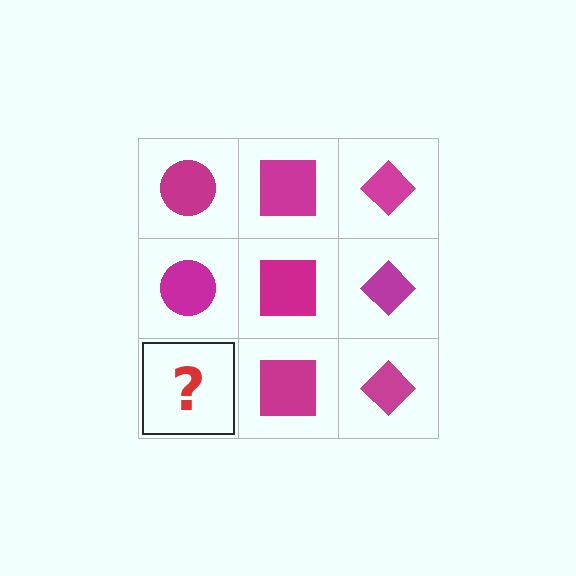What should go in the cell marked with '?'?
The missing cell should contain a magenta circle.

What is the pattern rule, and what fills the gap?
The rule is that each column has a consistent shape. The gap should be filled with a magenta circle.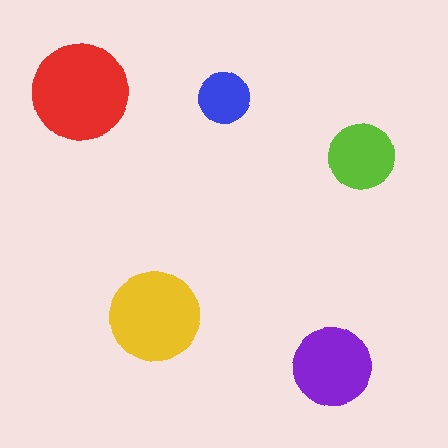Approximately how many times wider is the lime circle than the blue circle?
About 1.5 times wider.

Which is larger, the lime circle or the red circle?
The red one.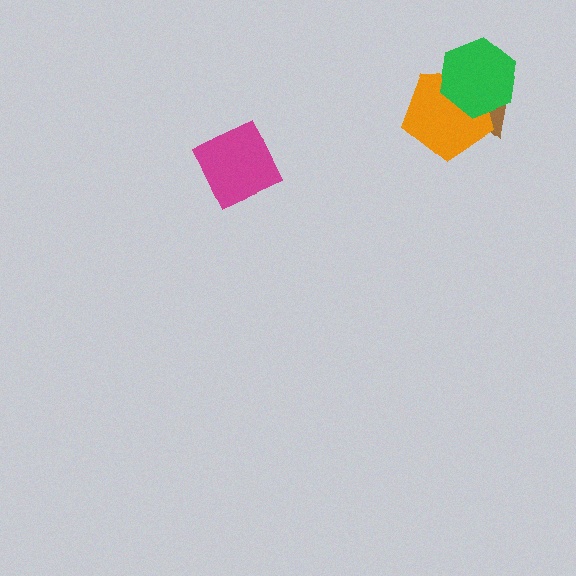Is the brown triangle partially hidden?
Yes, it is partially covered by another shape.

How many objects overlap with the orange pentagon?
2 objects overlap with the orange pentagon.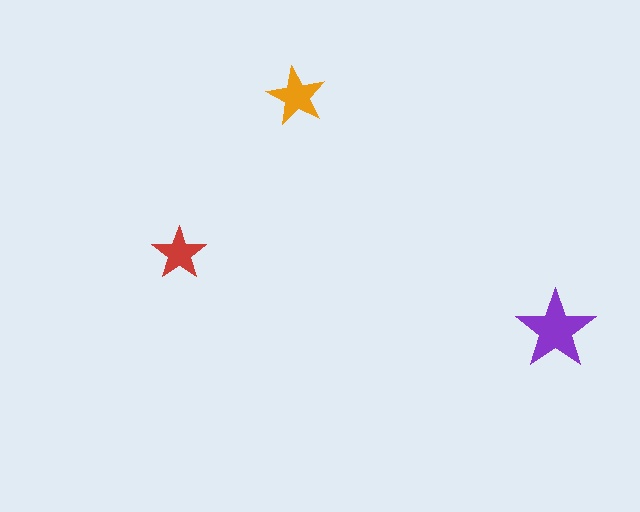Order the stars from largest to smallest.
the purple one, the orange one, the red one.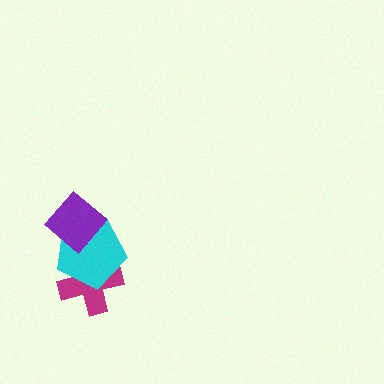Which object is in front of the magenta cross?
The cyan pentagon is in front of the magenta cross.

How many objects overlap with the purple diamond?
1 object overlaps with the purple diamond.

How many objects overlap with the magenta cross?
1 object overlaps with the magenta cross.